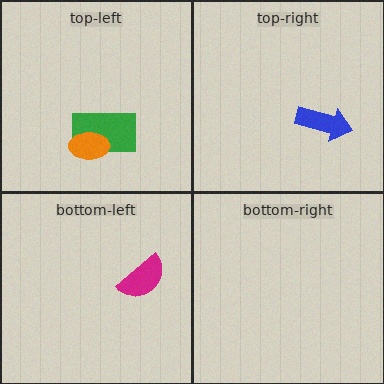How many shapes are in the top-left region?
2.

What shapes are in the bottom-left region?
The magenta semicircle.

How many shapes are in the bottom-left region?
1.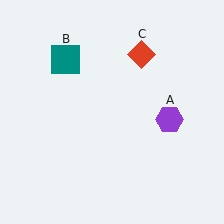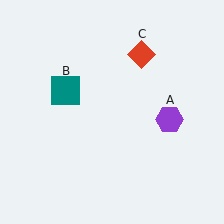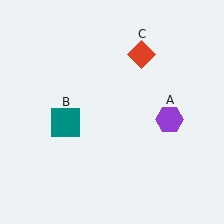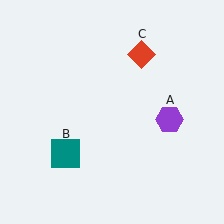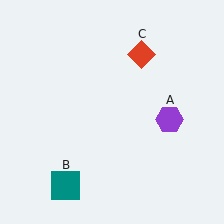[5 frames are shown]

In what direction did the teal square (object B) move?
The teal square (object B) moved down.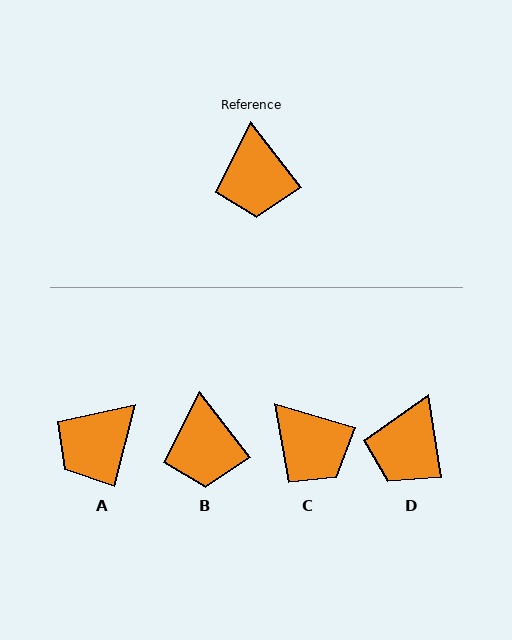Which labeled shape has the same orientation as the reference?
B.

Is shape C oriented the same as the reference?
No, it is off by about 36 degrees.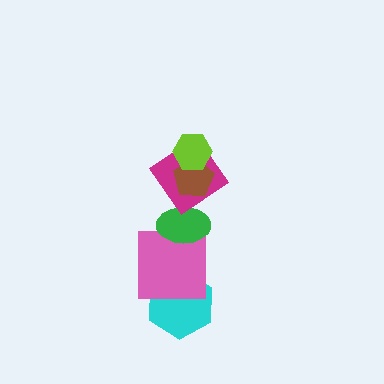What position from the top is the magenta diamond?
The magenta diamond is 3rd from the top.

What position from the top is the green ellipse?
The green ellipse is 4th from the top.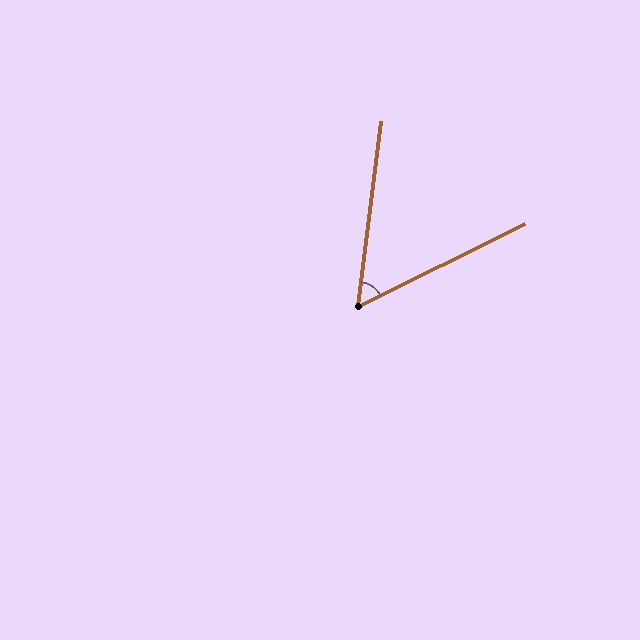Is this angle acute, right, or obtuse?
It is acute.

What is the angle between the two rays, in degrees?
Approximately 57 degrees.